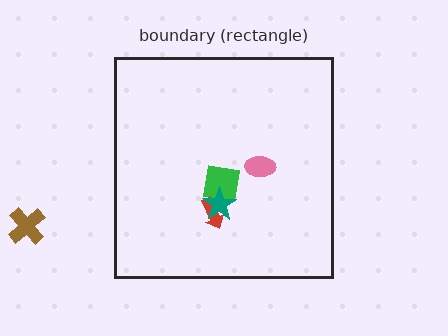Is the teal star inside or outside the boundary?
Inside.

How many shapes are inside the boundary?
4 inside, 1 outside.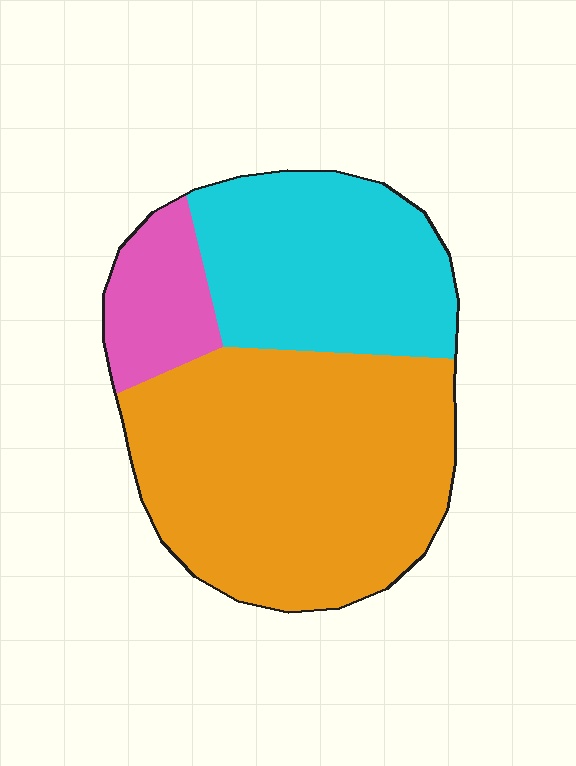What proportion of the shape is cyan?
Cyan takes up about one third (1/3) of the shape.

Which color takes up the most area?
Orange, at roughly 55%.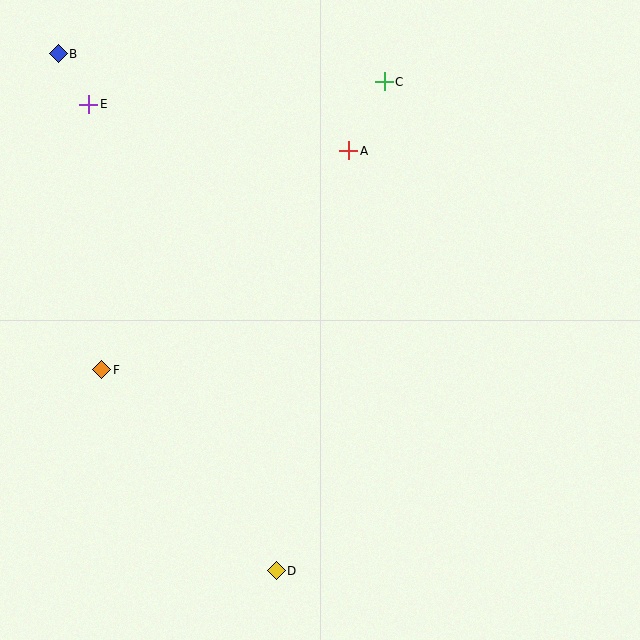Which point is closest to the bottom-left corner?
Point D is closest to the bottom-left corner.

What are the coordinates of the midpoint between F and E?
The midpoint between F and E is at (95, 237).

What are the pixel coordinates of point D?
Point D is at (276, 571).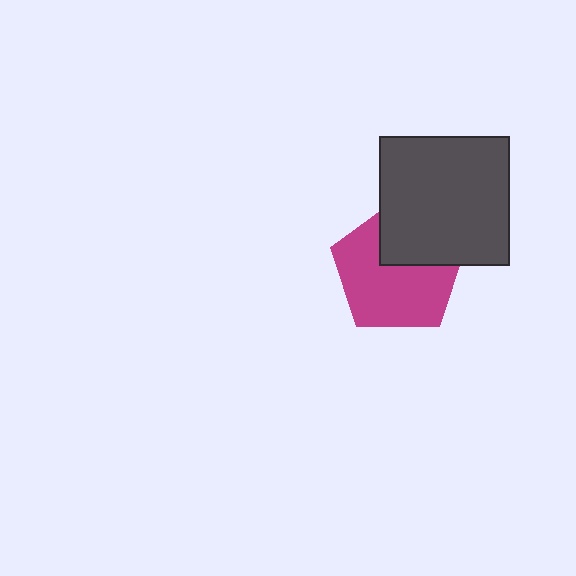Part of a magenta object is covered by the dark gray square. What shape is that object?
It is a pentagon.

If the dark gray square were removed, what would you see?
You would see the complete magenta pentagon.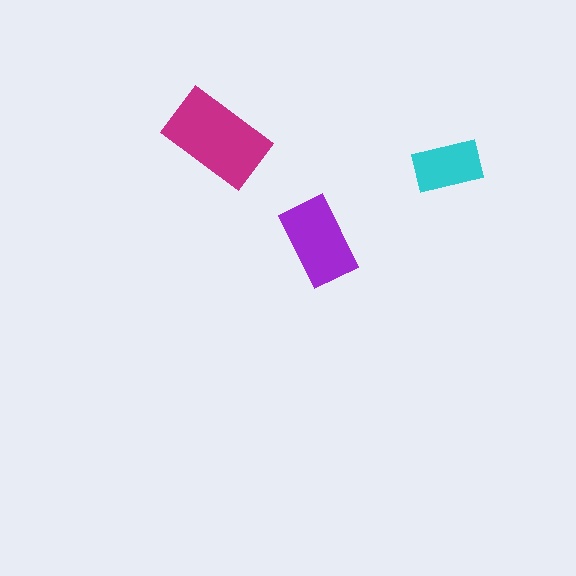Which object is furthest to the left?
The magenta rectangle is leftmost.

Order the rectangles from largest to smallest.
the magenta one, the purple one, the cyan one.